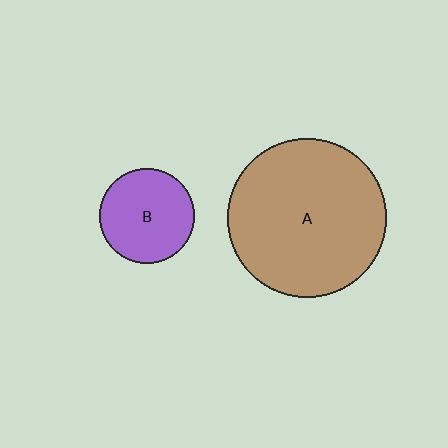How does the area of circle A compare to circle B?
Approximately 2.8 times.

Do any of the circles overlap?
No, none of the circles overlap.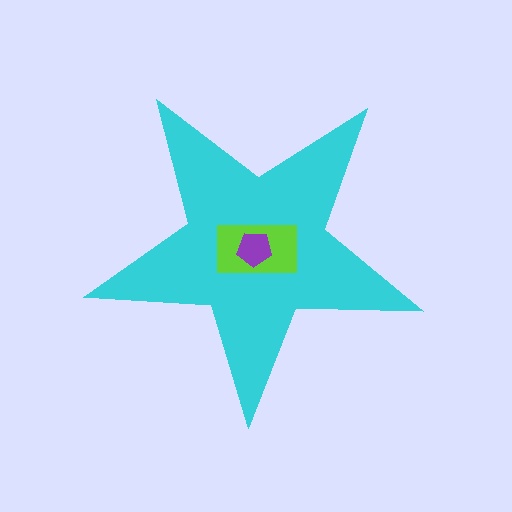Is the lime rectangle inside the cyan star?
Yes.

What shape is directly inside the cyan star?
The lime rectangle.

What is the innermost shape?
The purple pentagon.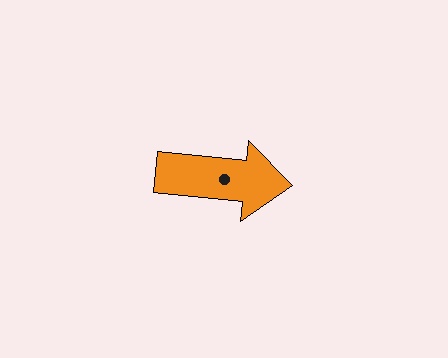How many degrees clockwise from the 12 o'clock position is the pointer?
Approximately 96 degrees.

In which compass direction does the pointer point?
East.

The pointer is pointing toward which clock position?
Roughly 3 o'clock.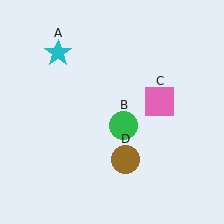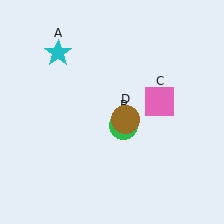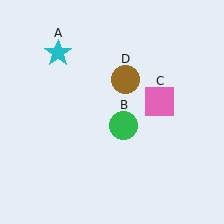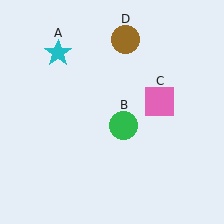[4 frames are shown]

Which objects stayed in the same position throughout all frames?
Cyan star (object A) and green circle (object B) and pink square (object C) remained stationary.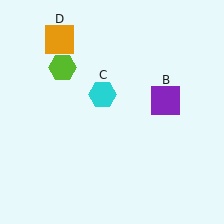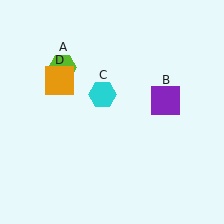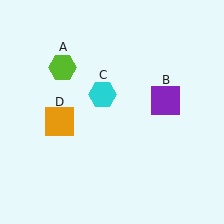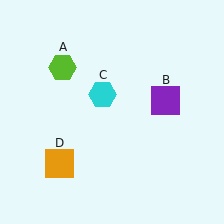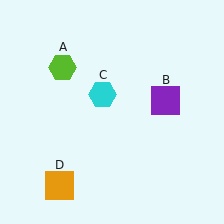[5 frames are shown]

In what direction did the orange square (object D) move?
The orange square (object D) moved down.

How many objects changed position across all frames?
1 object changed position: orange square (object D).